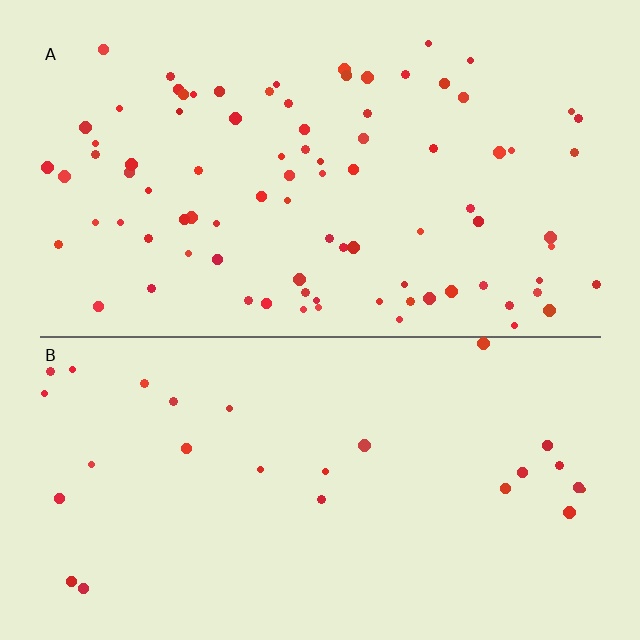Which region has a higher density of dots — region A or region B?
A (the top).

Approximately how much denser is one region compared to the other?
Approximately 3.3× — region A over region B.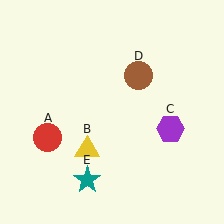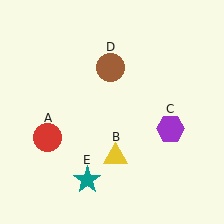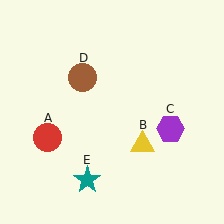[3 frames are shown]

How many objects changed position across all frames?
2 objects changed position: yellow triangle (object B), brown circle (object D).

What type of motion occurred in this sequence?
The yellow triangle (object B), brown circle (object D) rotated counterclockwise around the center of the scene.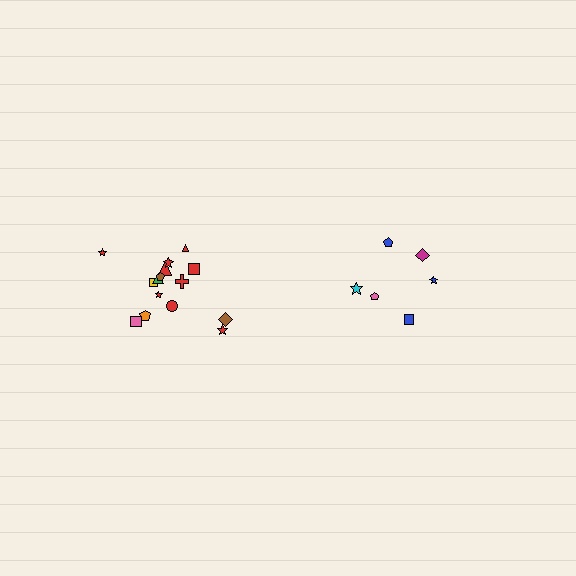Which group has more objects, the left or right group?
The left group.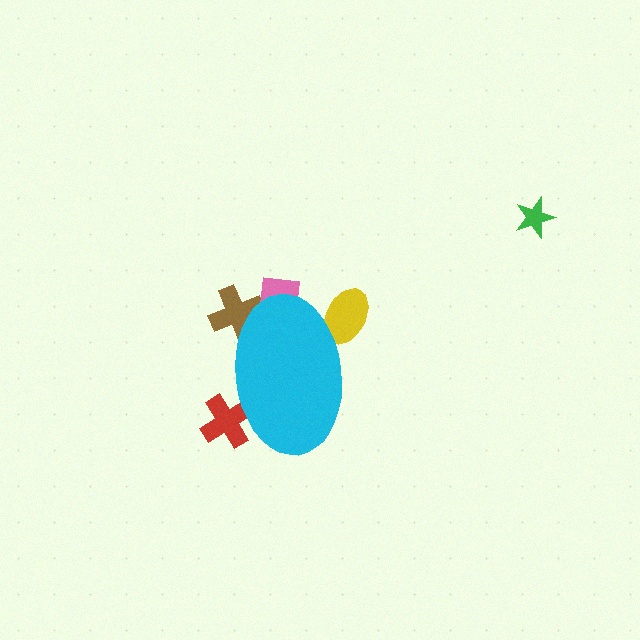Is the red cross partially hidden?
Yes, the red cross is partially hidden behind the cyan ellipse.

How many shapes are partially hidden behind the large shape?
4 shapes are partially hidden.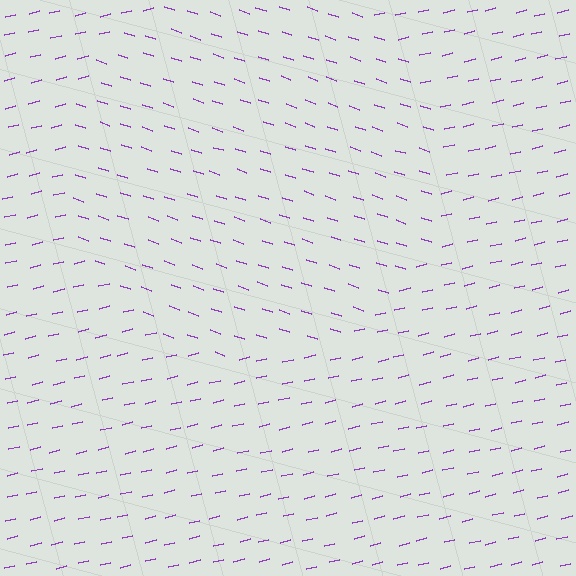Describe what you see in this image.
The image is filled with small purple line segments. A circle region in the image has lines oriented differently from the surrounding lines, creating a visible texture boundary.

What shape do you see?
I see a circle.